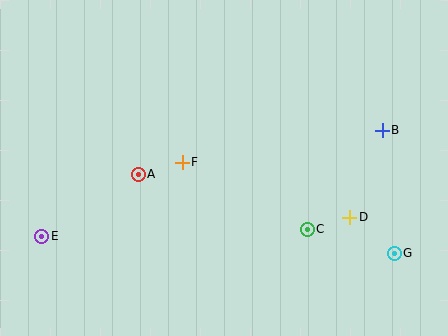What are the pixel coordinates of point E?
Point E is at (42, 236).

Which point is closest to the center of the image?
Point F at (182, 162) is closest to the center.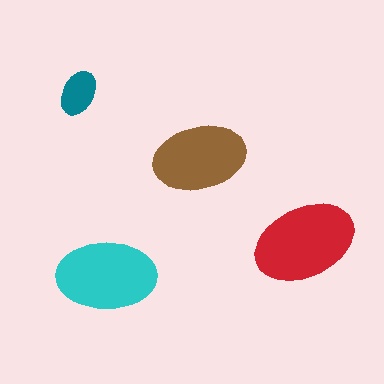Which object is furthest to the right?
The red ellipse is rightmost.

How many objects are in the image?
There are 4 objects in the image.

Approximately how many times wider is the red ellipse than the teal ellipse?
About 2 times wider.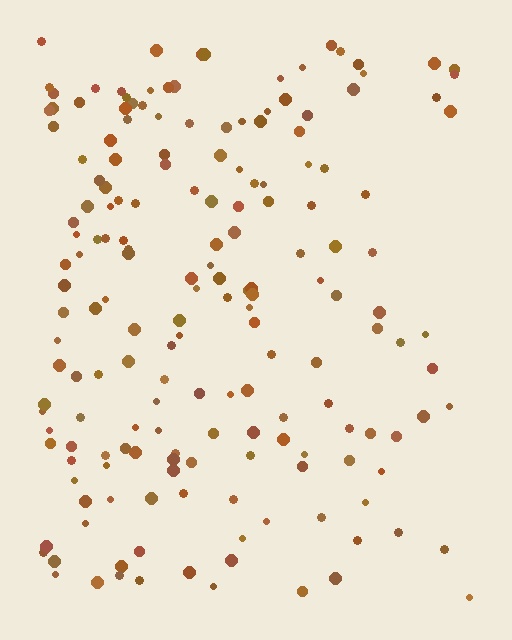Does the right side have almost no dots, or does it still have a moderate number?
Still a moderate number, just noticeably fewer than the left.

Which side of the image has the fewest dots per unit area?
The right.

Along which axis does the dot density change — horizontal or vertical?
Horizontal.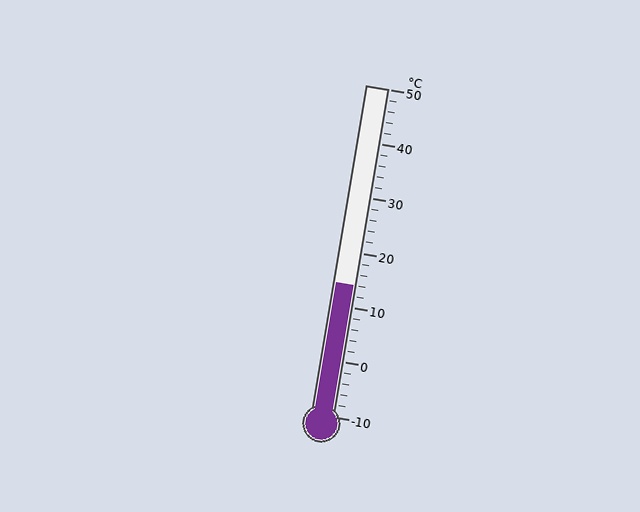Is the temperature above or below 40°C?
The temperature is below 40°C.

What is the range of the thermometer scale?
The thermometer scale ranges from -10°C to 50°C.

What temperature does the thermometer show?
The thermometer shows approximately 14°C.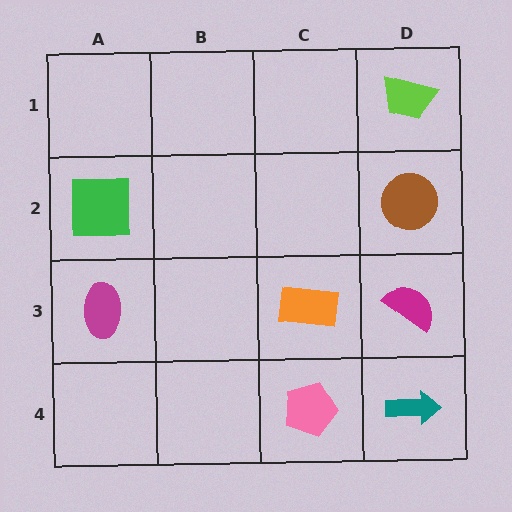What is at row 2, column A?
A green square.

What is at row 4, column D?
A teal arrow.